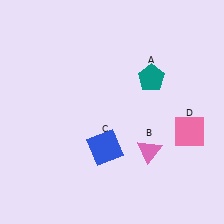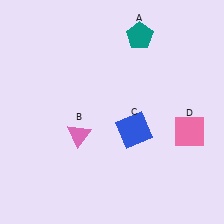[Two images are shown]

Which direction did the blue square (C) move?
The blue square (C) moved right.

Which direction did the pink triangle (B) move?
The pink triangle (B) moved left.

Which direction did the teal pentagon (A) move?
The teal pentagon (A) moved up.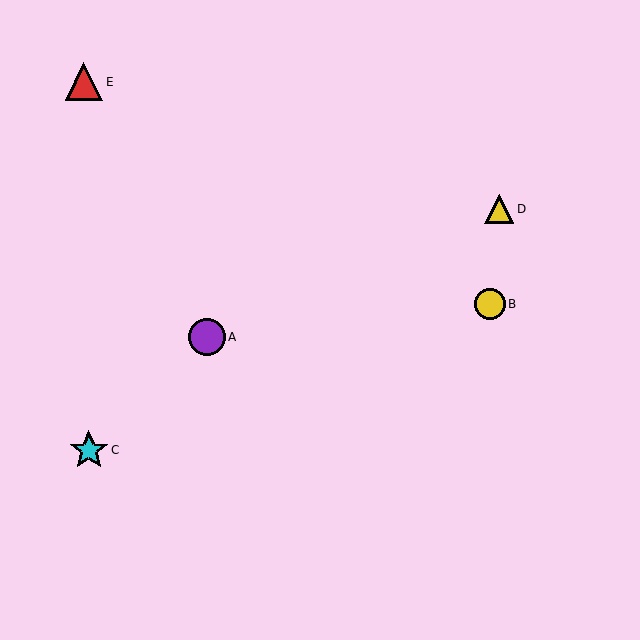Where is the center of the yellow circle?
The center of the yellow circle is at (490, 304).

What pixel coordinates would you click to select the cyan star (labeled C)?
Click at (89, 450) to select the cyan star C.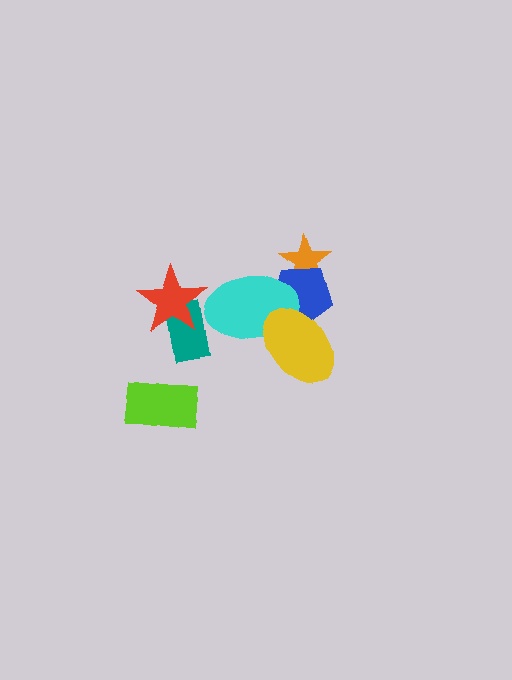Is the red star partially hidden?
No, no other shape covers it.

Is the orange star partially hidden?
Yes, it is partially covered by another shape.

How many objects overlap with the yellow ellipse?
2 objects overlap with the yellow ellipse.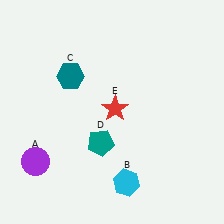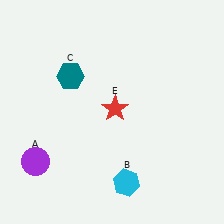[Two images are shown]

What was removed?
The teal pentagon (D) was removed in Image 2.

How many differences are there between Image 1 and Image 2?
There is 1 difference between the two images.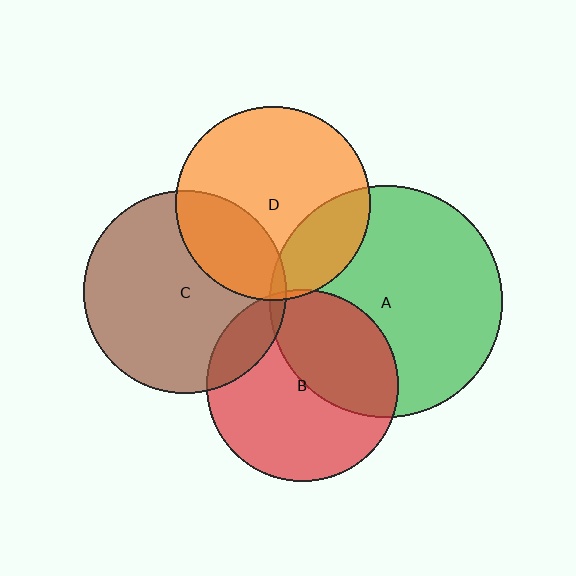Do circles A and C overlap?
Yes.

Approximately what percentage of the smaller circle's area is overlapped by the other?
Approximately 5%.